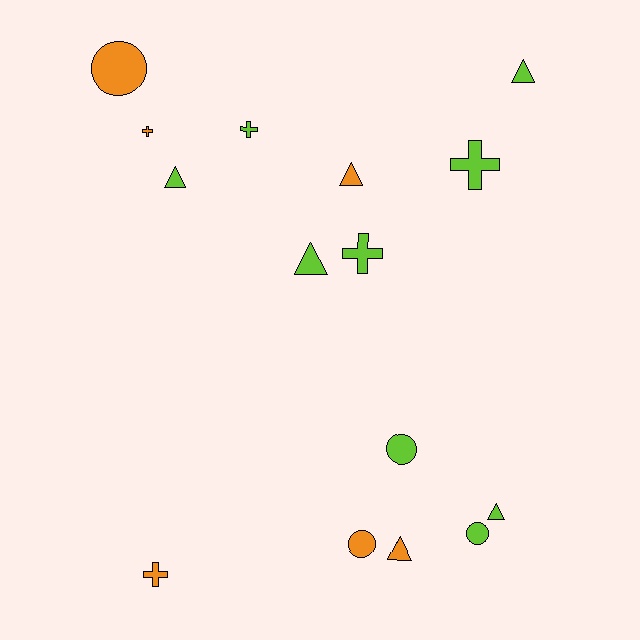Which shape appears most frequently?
Triangle, with 6 objects.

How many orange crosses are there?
There are 2 orange crosses.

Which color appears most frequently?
Lime, with 9 objects.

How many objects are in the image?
There are 15 objects.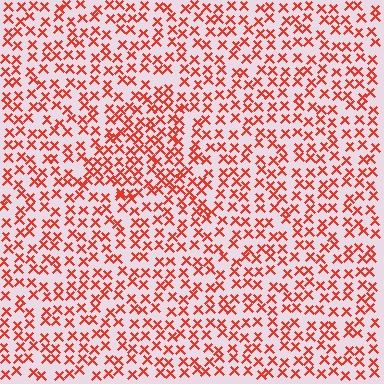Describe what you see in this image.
The image contains small red elements arranged at two different densities. A triangle-shaped region is visible where the elements are more densely packed than the surrounding area.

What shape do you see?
I see a triangle.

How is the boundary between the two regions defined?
The boundary is defined by a change in element density (approximately 1.5x ratio). All elements are the same color, size, and shape.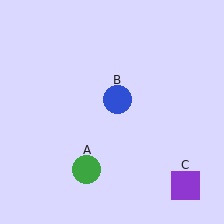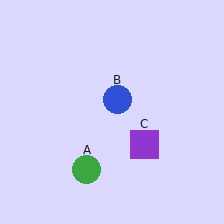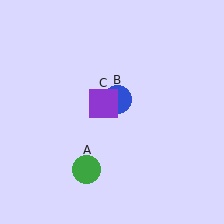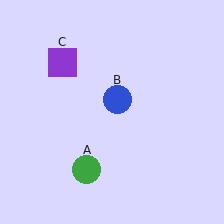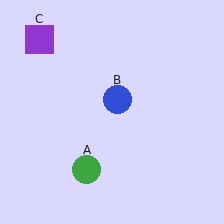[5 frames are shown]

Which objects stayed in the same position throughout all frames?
Green circle (object A) and blue circle (object B) remained stationary.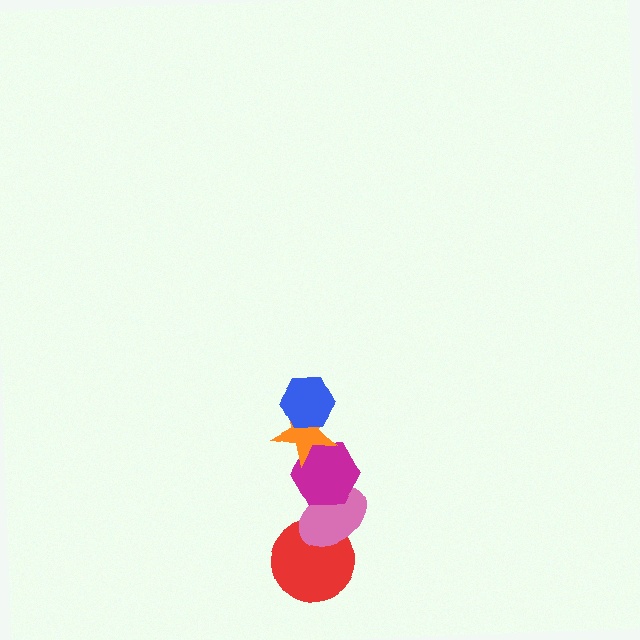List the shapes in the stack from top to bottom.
From top to bottom: the blue hexagon, the orange star, the magenta hexagon, the pink ellipse, the red circle.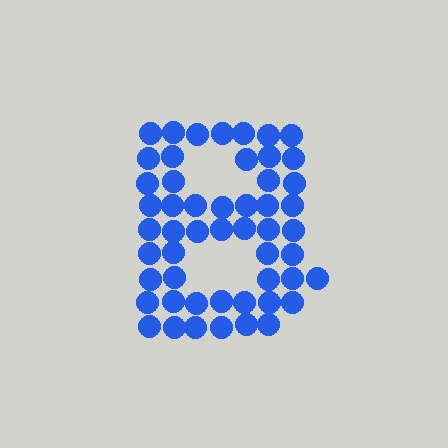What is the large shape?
The large shape is the letter B.